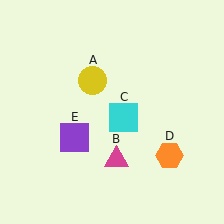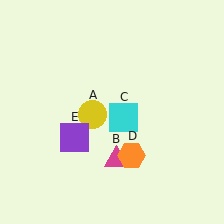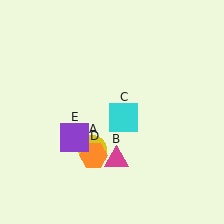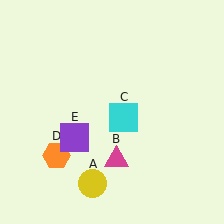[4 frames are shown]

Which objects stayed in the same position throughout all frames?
Magenta triangle (object B) and cyan square (object C) and purple square (object E) remained stationary.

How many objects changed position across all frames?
2 objects changed position: yellow circle (object A), orange hexagon (object D).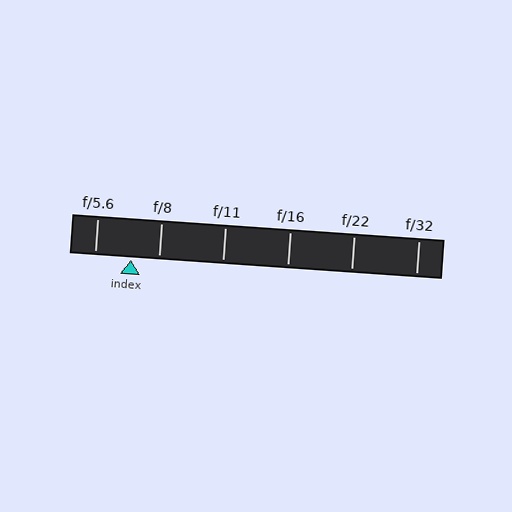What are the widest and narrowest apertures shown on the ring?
The widest aperture shown is f/5.6 and the narrowest is f/32.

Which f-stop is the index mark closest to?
The index mark is closest to f/8.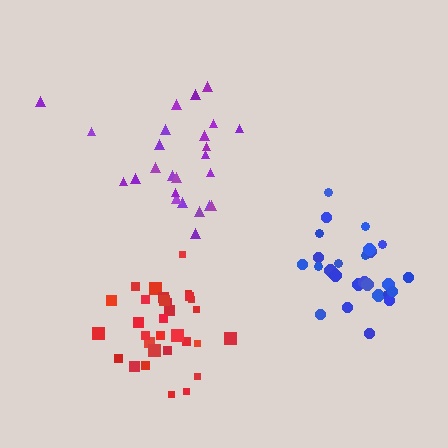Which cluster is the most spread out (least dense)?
Purple.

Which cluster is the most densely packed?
Blue.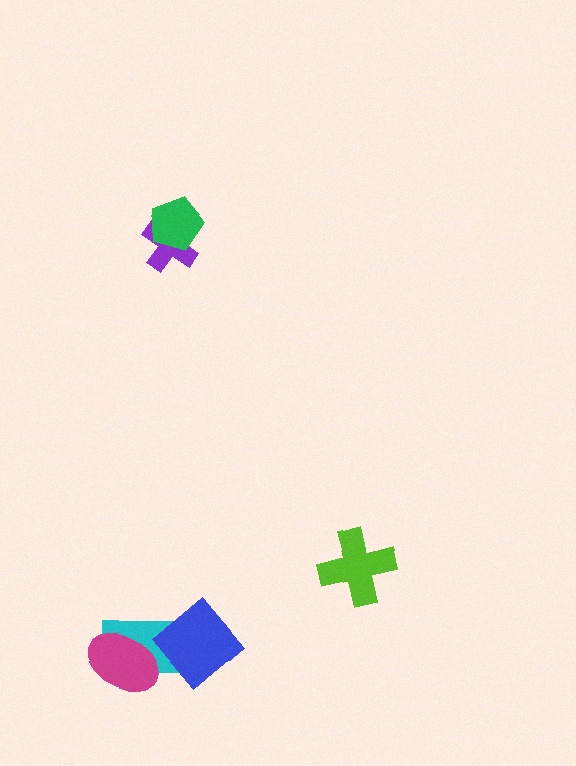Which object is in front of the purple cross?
The green pentagon is in front of the purple cross.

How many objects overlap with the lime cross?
0 objects overlap with the lime cross.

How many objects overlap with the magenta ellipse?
1 object overlaps with the magenta ellipse.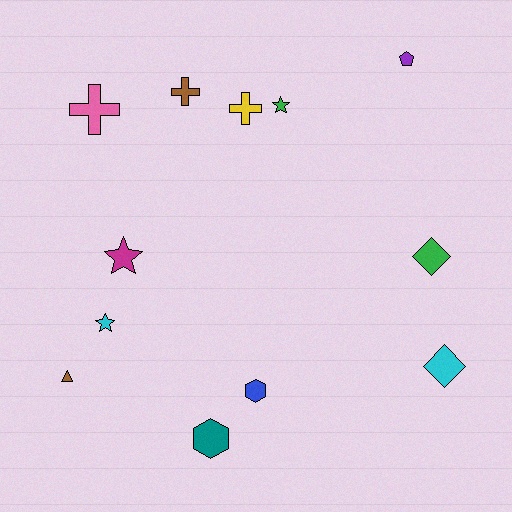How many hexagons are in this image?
There are 2 hexagons.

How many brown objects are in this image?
There are 2 brown objects.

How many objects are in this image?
There are 12 objects.